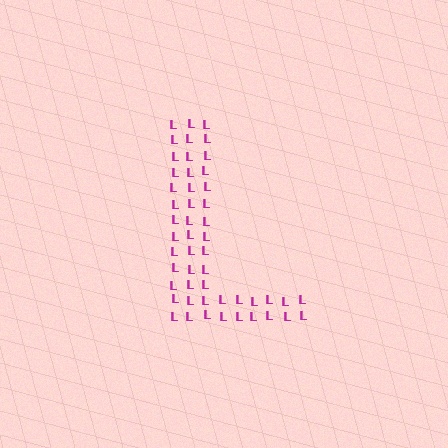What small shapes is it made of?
It is made of small letter L's.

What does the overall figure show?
The overall figure shows the letter L.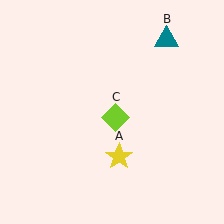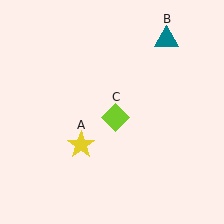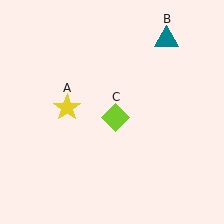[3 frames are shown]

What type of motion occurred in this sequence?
The yellow star (object A) rotated clockwise around the center of the scene.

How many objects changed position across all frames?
1 object changed position: yellow star (object A).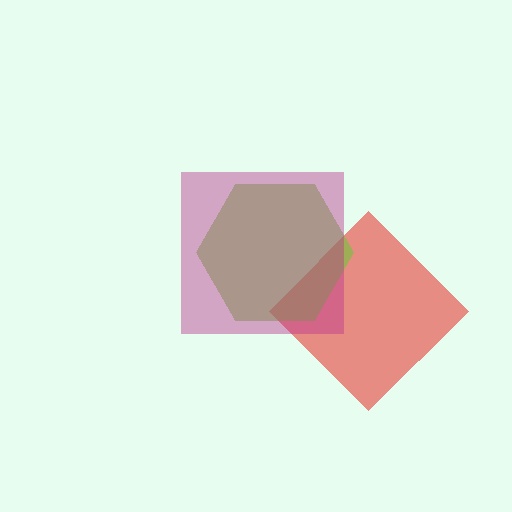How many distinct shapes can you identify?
There are 3 distinct shapes: a red diamond, a lime hexagon, a magenta square.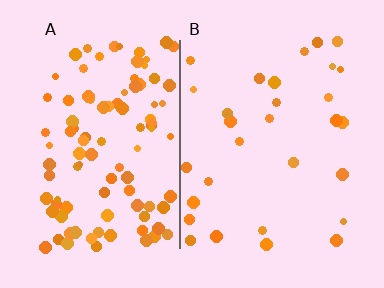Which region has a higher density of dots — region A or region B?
A (the left).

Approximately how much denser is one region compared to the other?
Approximately 3.4× — region A over region B.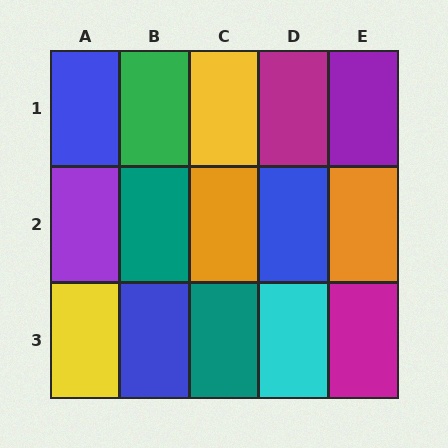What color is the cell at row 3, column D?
Cyan.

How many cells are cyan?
1 cell is cyan.